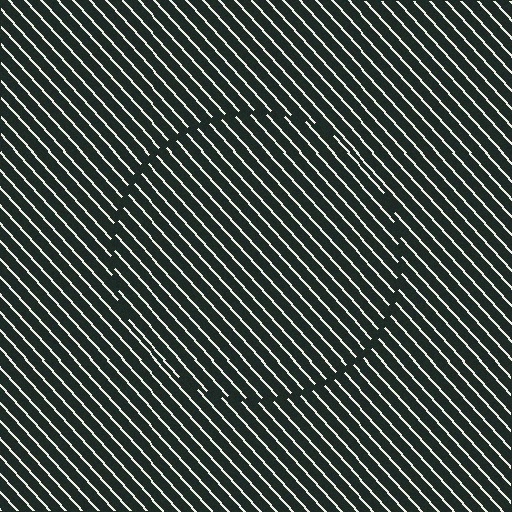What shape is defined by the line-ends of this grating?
An illusory circle. The interior of the shape contains the same grating, shifted by half a period — the contour is defined by the phase discontinuity where line-ends from the inner and outer gratings abut.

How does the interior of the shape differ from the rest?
The interior of the shape contains the same grating, shifted by half a period — the contour is defined by the phase discontinuity where line-ends from the inner and outer gratings abut.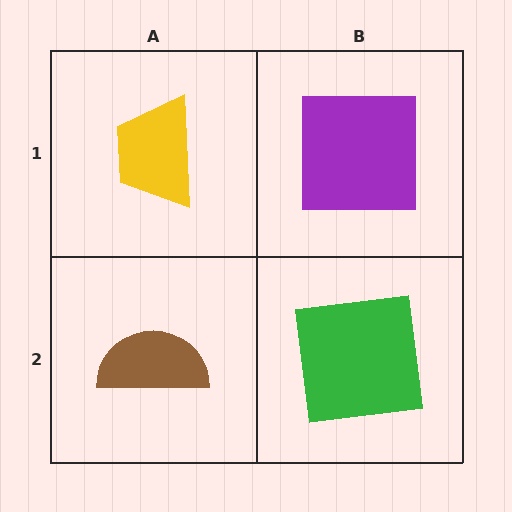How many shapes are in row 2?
2 shapes.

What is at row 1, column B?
A purple square.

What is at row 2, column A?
A brown semicircle.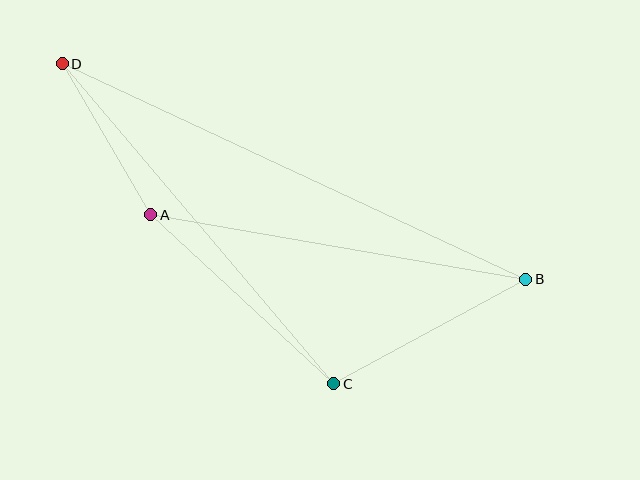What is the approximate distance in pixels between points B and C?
The distance between B and C is approximately 219 pixels.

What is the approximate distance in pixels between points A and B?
The distance between A and B is approximately 380 pixels.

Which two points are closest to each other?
Points A and D are closest to each other.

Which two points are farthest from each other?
Points B and D are farthest from each other.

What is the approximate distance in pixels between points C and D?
The distance between C and D is approximately 420 pixels.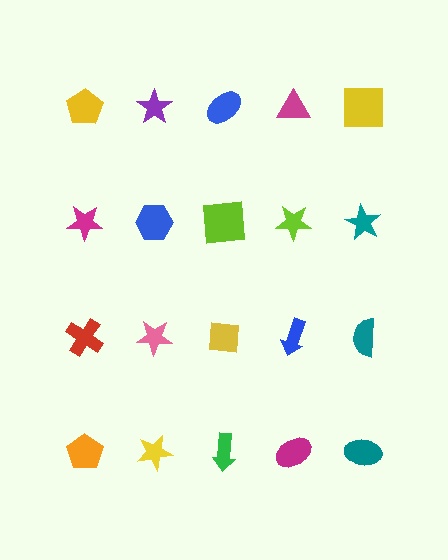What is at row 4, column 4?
A magenta ellipse.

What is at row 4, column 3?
A green arrow.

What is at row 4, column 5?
A teal ellipse.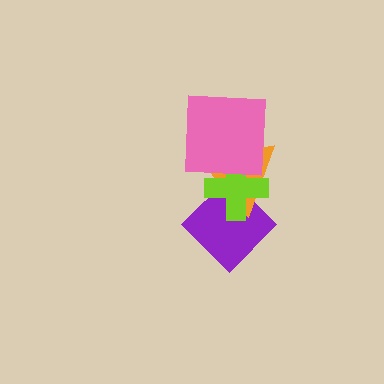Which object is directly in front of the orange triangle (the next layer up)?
The lime cross is directly in front of the orange triangle.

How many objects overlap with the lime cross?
3 objects overlap with the lime cross.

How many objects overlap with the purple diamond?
2 objects overlap with the purple diamond.